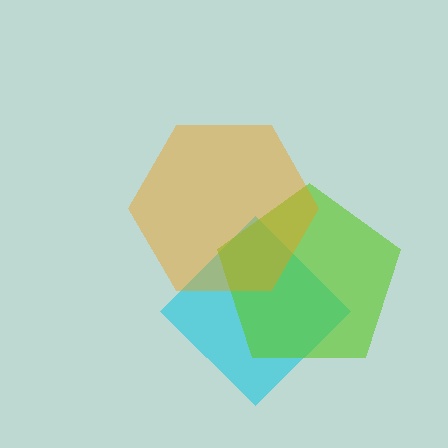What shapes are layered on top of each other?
The layered shapes are: a cyan diamond, a lime pentagon, an orange hexagon.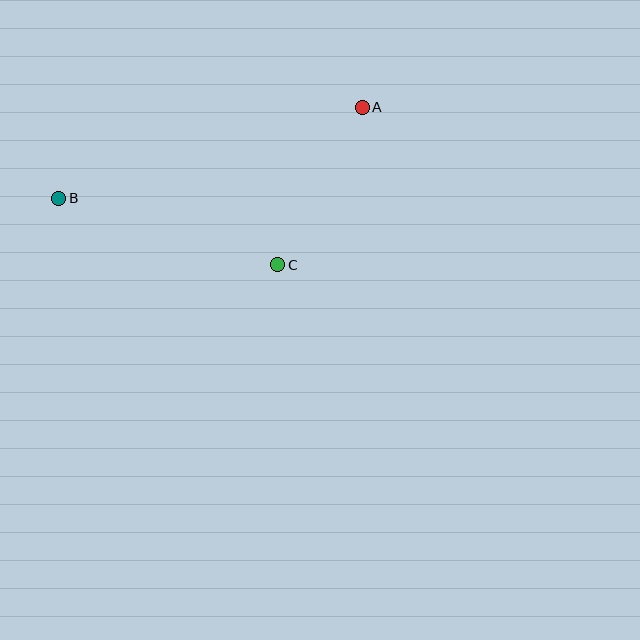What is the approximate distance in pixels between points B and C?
The distance between B and C is approximately 228 pixels.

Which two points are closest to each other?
Points A and C are closest to each other.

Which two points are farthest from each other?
Points A and B are farthest from each other.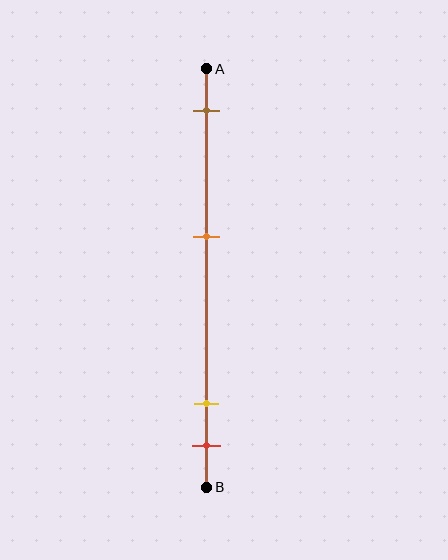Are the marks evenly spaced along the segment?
No, the marks are not evenly spaced.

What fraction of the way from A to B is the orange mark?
The orange mark is approximately 40% (0.4) of the way from A to B.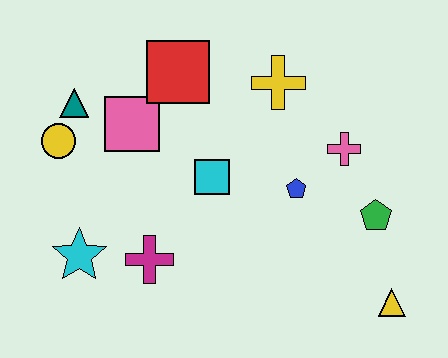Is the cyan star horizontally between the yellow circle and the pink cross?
Yes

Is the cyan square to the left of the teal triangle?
No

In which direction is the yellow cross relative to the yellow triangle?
The yellow cross is above the yellow triangle.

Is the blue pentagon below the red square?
Yes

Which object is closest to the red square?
The pink square is closest to the red square.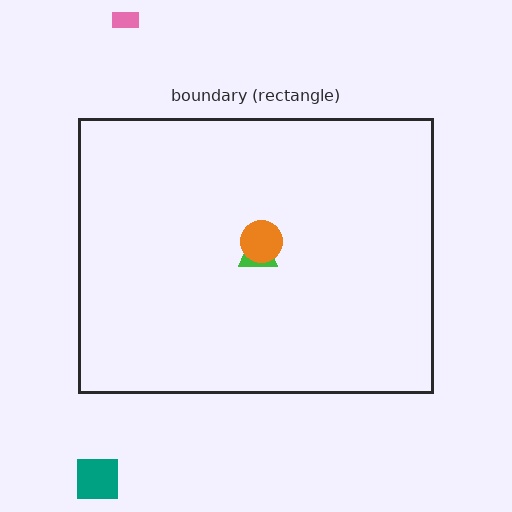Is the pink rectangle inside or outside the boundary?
Outside.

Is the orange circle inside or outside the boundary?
Inside.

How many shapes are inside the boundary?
2 inside, 2 outside.